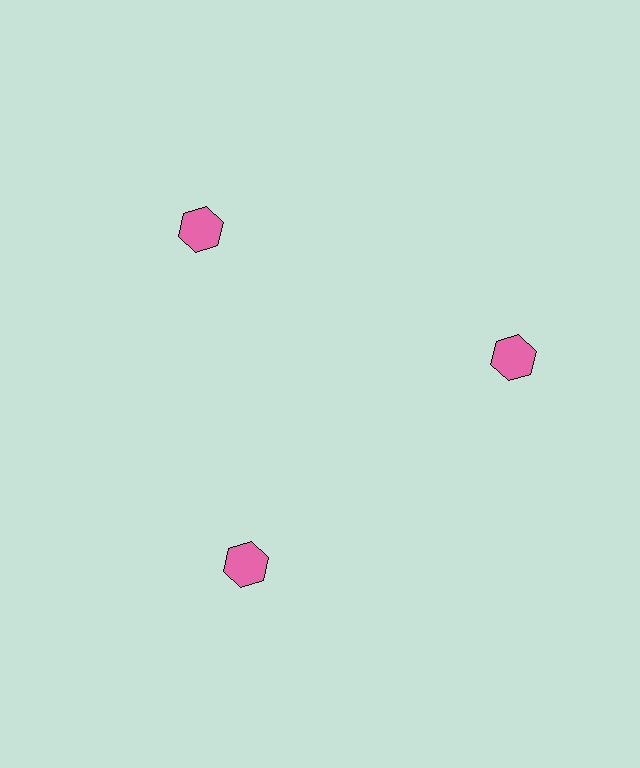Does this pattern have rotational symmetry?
Yes, this pattern has 3-fold rotational symmetry. It looks the same after rotating 120 degrees around the center.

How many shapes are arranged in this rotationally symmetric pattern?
There are 3 shapes, arranged in 3 groups of 1.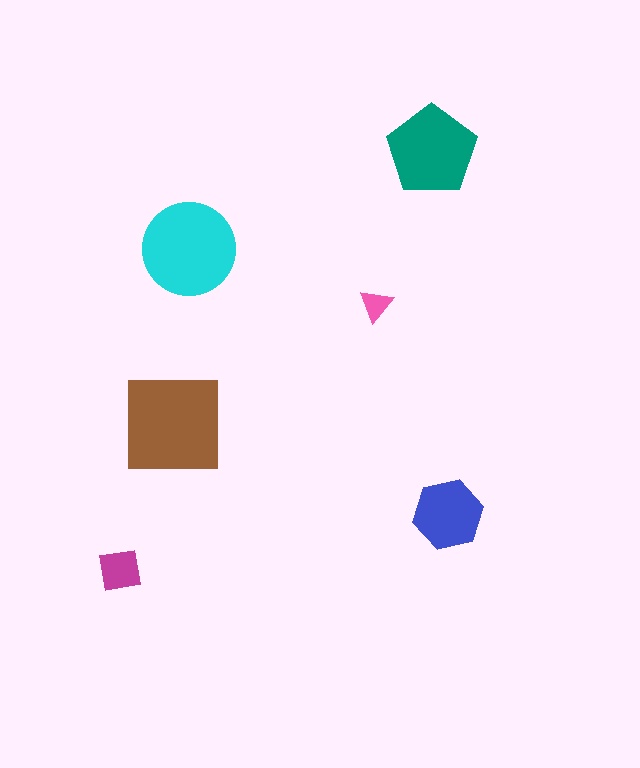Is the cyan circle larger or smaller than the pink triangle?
Larger.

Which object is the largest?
The brown square.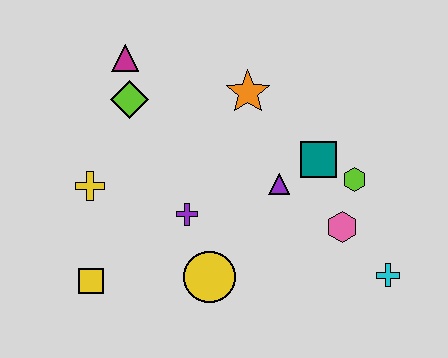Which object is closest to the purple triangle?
The teal square is closest to the purple triangle.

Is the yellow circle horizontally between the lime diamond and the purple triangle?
Yes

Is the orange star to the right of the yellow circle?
Yes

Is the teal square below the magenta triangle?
Yes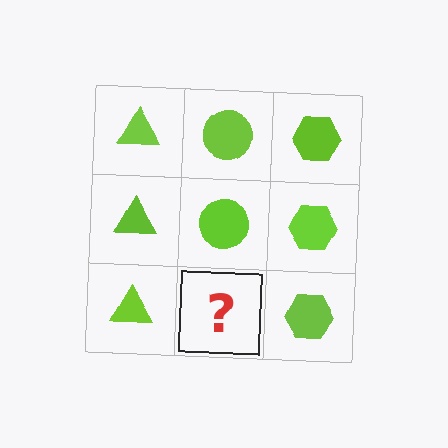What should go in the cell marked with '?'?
The missing cell should contain a lime circle.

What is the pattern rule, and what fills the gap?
The rule is that each column has a consistent shape. The gap should be filled with a lime circle.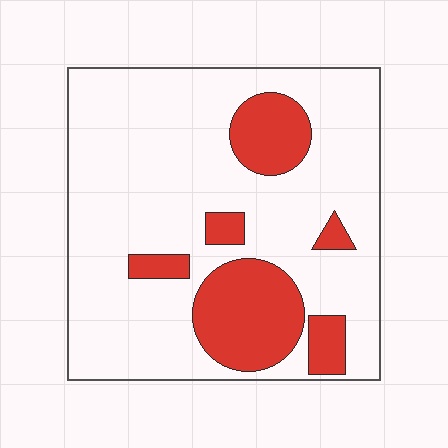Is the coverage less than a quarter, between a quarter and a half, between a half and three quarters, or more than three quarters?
Less than a quarter.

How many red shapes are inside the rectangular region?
6.